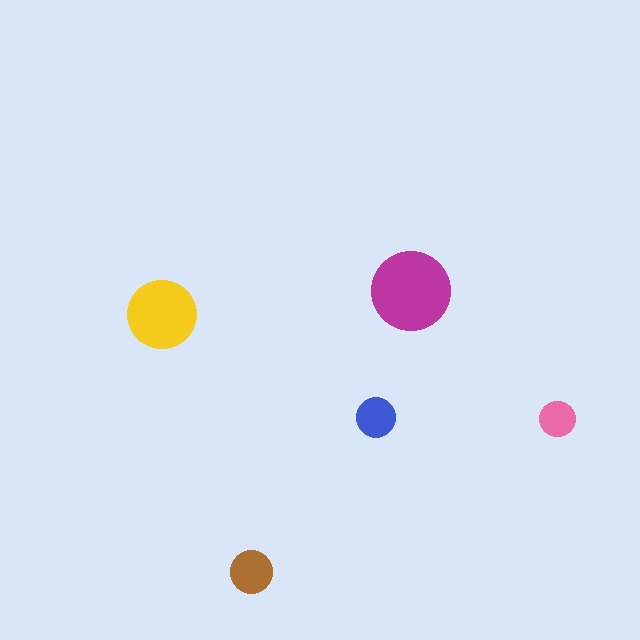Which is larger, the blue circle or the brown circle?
The brown one.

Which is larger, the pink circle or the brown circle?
The brown one.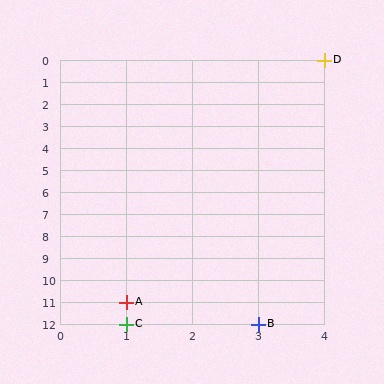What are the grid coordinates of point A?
Point A is at grid coordinates (1, 11).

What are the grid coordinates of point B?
Point B is at grid coordinates (3, 12).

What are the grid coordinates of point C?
Point C is at grid coordinates (1, 12).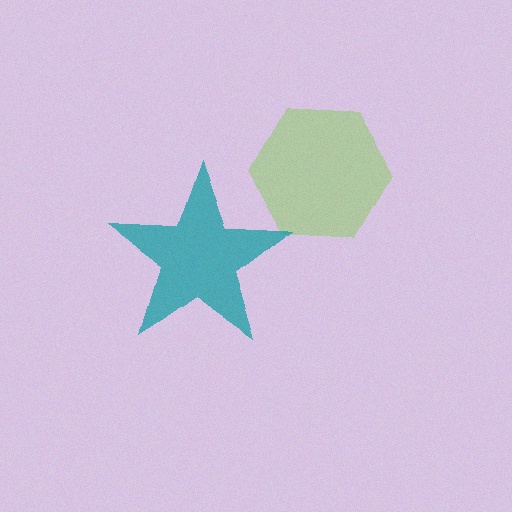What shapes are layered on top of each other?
The layered shapes are: a lime hexagon, a teal star.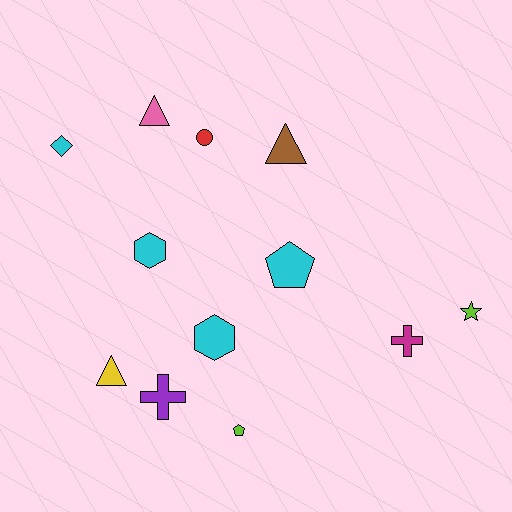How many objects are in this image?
There are 12 objects.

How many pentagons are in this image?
There are 2 pentagons.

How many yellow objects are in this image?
There is 1 yellow object.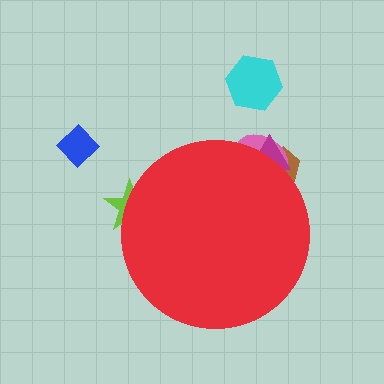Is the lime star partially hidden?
Yes, the lime star is partially hidden behind the red circle.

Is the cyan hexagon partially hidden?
No, the cyan hexagon is fully visible.